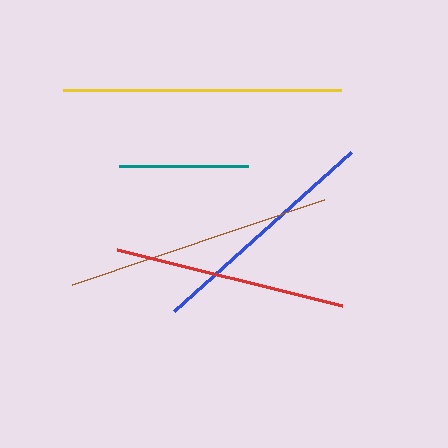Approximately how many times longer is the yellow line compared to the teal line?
The yellow line is approximately 2.1 times the length of the teal line.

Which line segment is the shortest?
The teal line is the shortest at approximately 129 pixels.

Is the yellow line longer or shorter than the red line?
The yellow line is longer than the red line.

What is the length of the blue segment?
The blue segment is approximately 238 pixels long.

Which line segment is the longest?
The yellow line is the longest at approximately 278 pixels.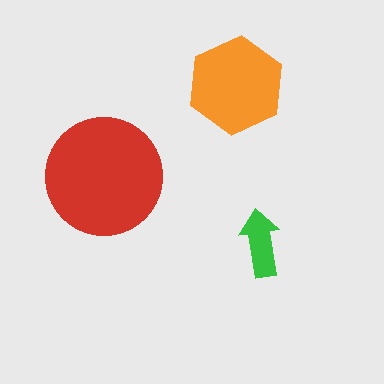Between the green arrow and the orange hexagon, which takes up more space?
The orange hexagon.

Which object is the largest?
The red circle.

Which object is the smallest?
The green arrow.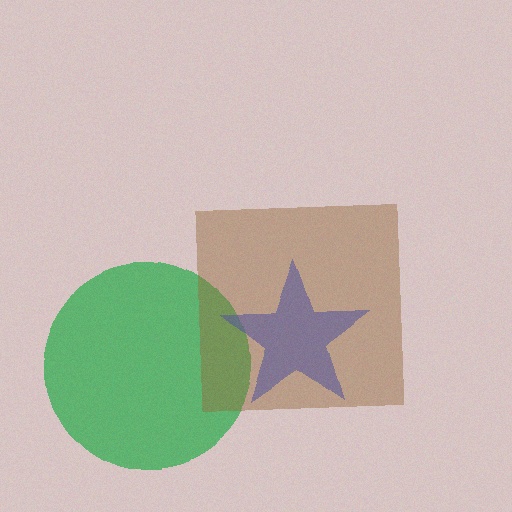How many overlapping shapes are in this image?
There are 3 overlapping shapes in the image.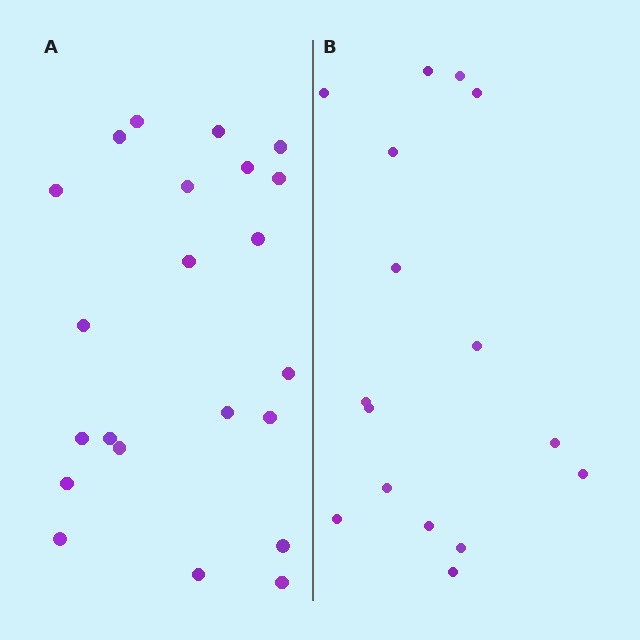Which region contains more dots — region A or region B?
Region A (the left region) has more dots.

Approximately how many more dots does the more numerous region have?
Region A has about 6 more dots than region B.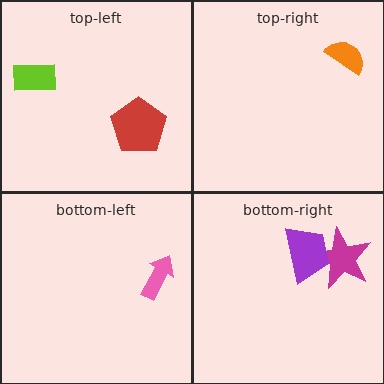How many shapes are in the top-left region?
2.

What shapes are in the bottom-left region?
The pink arrow.